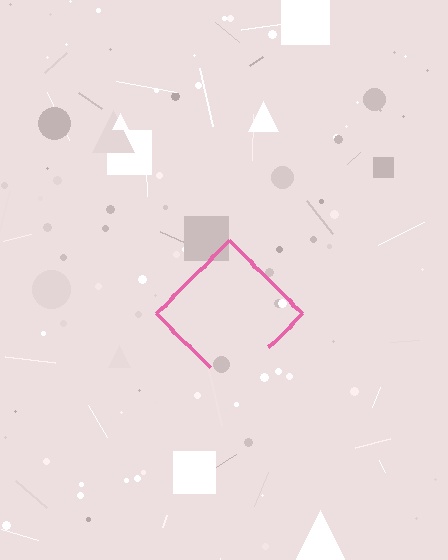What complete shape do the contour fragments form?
The contour fragments form a diamond.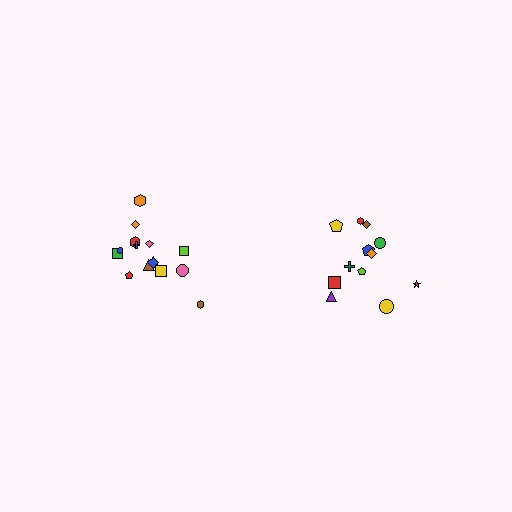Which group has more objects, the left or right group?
The left group.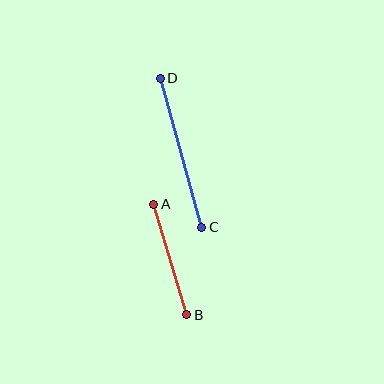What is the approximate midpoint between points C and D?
The midpoint is at approximately (181, 153) pixels.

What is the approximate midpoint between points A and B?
The midpoint is at approximately (170, 259) pixels.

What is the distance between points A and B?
The distance is approximately 115 pixels.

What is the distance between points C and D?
The distance is approximately 155 pixels.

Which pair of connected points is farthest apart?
Points C and D are farthest apart.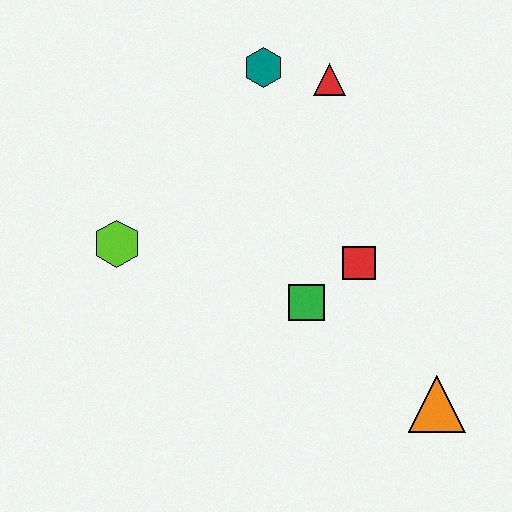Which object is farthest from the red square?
The lime hexagon is farthest from the red square.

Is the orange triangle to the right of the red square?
Yes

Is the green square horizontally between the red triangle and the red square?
No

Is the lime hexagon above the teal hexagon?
No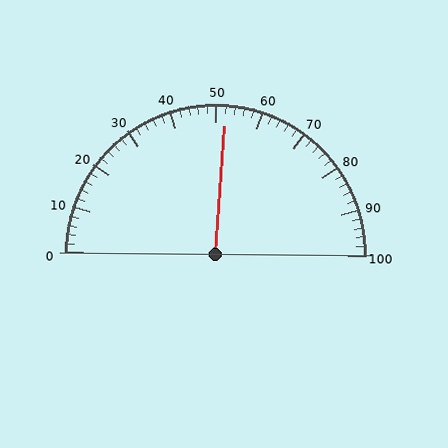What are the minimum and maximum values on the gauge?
The gauge ranges from 0 to 100.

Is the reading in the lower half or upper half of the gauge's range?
The reading is in the upper half of the range (0 to 100).